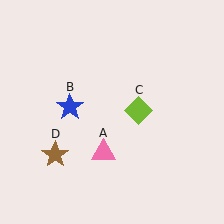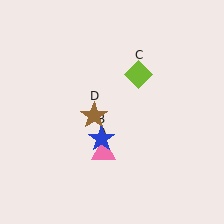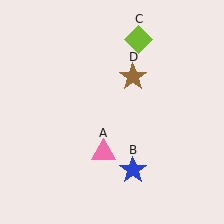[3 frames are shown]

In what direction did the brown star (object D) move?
The brown star (object D) moved up and to the right.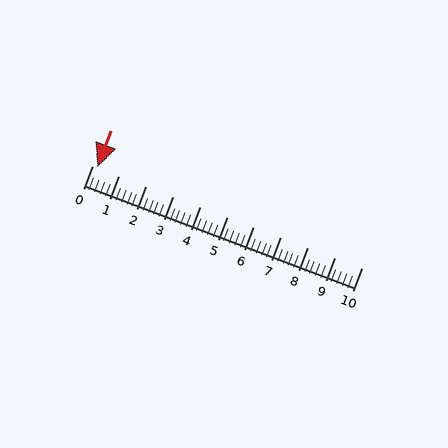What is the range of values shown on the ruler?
The ruler shows values from 0 to 10.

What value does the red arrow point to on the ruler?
The red arrow points to approximately 0.2.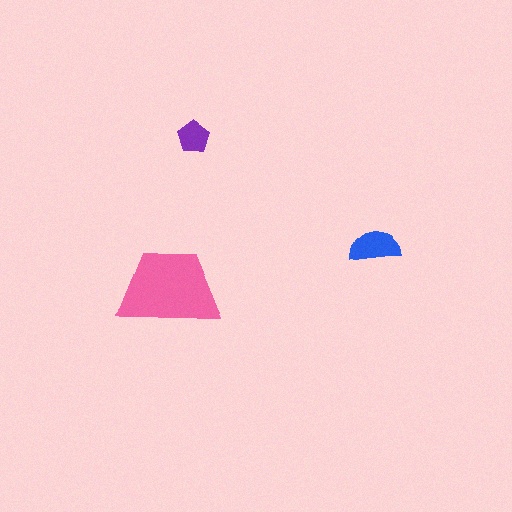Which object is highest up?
The purple pentagon is topmost.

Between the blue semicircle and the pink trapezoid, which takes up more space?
The pink trapezoid.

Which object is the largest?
The pink trapezoid.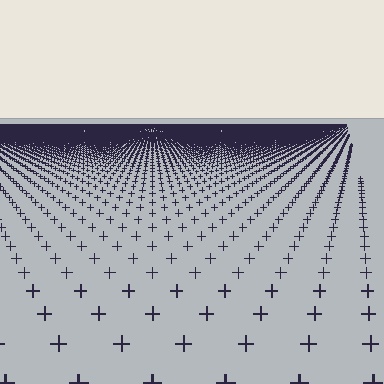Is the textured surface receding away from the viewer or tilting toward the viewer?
The surface is receding away from the viewer. Texture elements get smaller and denser toward the top.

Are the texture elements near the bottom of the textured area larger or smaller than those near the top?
Larger. Near the bottom, elements are closer to the viewer and appear at a bigger on-screen size.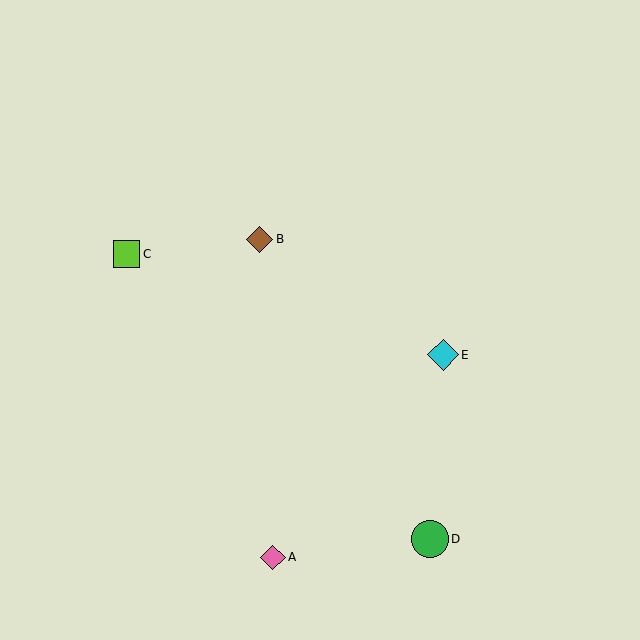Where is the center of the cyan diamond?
The center of the cyan diamond is at (443, 355).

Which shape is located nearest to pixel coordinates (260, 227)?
The brown diamond (labeled B) at (260, 239) is nearest to that location.